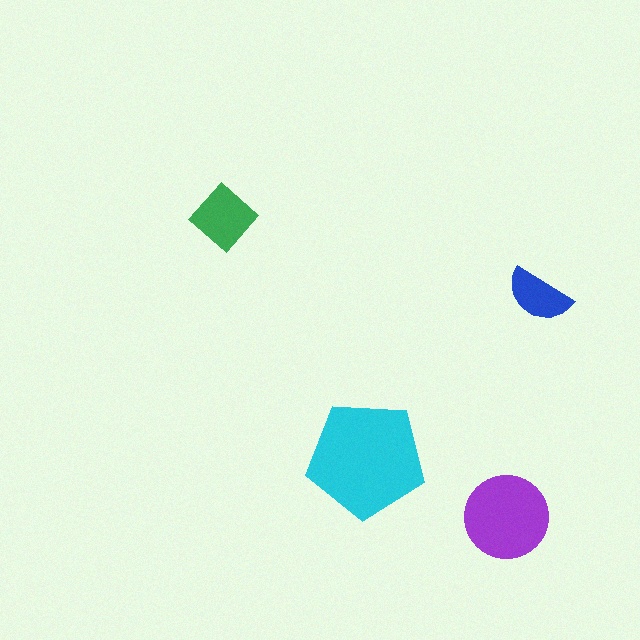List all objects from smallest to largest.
The blue semicircle, the green diamond, the purple circle, the cyan pentagon.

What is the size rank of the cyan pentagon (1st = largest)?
1st.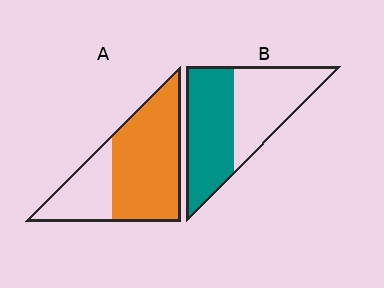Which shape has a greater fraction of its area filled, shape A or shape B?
Shape A.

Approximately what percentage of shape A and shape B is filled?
A is approximately 70% and B is approximately 50%.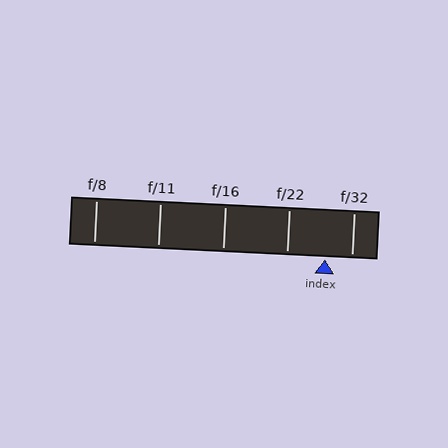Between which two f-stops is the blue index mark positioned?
The index mark is between f/22 and f/32.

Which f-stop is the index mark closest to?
The index mark is closest to f/32.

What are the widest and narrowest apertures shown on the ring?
The widest aperture shown is f/8 and the narrowest is f/32.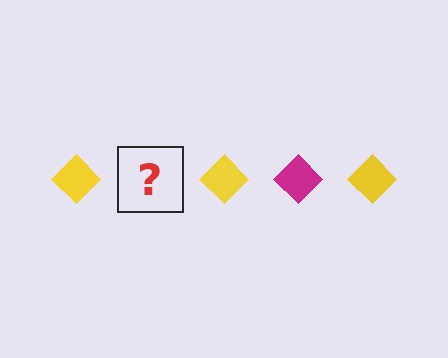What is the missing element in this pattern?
The missing element is a magenta diamond.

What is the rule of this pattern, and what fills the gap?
The rule is that the pattern cycles through yellow, magenta diamonds. The gap should be filled with a magenta diamond.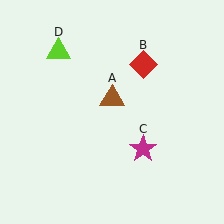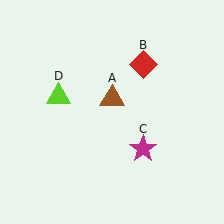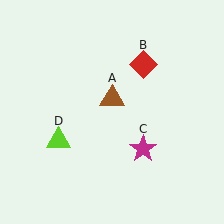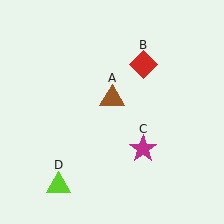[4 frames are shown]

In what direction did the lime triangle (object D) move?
The lime triangle (object D) moved down.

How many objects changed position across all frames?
1 object changed position: lime triangle (object D).